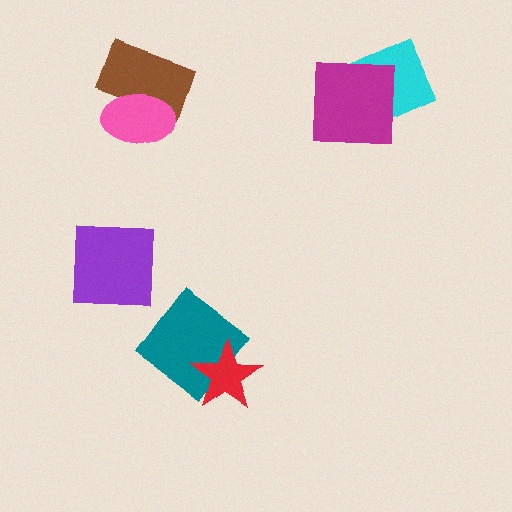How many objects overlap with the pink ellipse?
1 object overlaps with the pink ellipse.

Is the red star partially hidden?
No, no other shape covers it.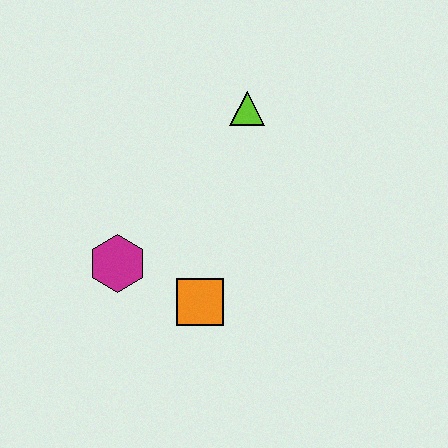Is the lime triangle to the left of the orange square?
No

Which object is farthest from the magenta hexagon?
The lime triangle is farthest from the magenta hexagon.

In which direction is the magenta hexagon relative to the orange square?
The magenta hexagon is to the left of the orange square.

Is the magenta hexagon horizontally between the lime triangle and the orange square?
No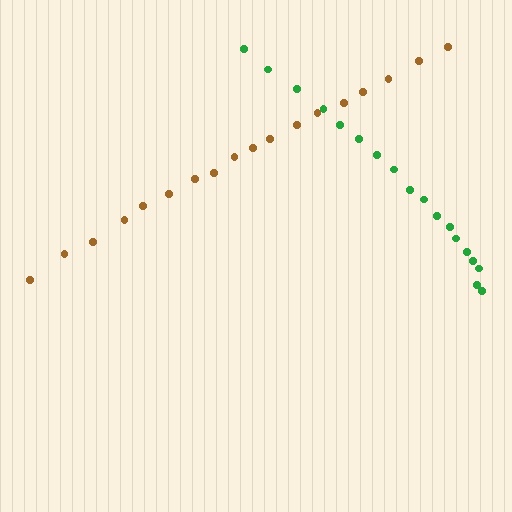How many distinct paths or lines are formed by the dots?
There are 2 distinct paths.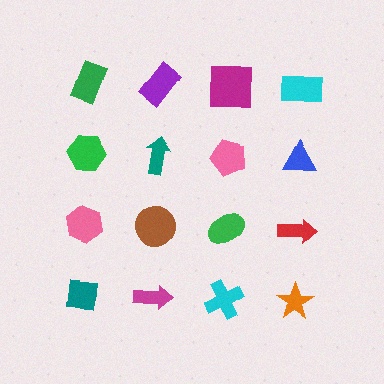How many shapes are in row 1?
4 shapes.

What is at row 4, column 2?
A magenta arrow.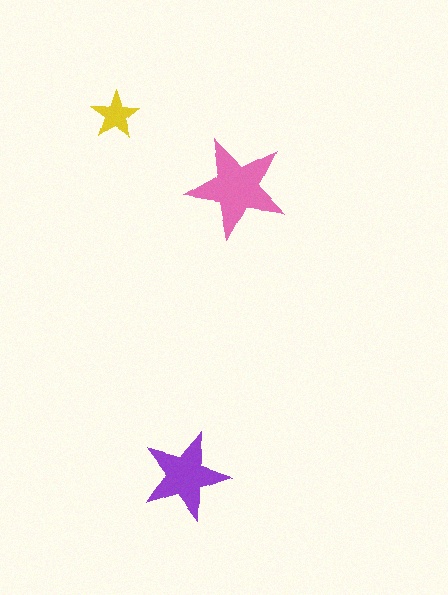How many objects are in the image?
There are 3 objects in the image.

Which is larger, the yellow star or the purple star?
The purple one.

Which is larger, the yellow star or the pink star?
The pink one.